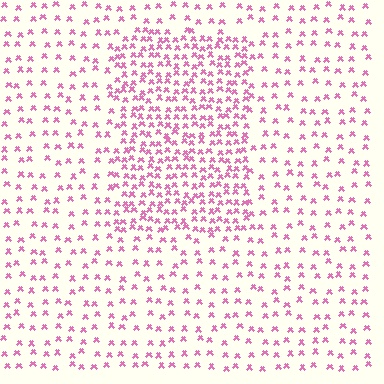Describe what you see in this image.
The image contains small pink elements arranged at two different densities. A rectangle-shaped region is visible where the elements are more densely packed than the surrounding area.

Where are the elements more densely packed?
The elements are more densely packed inside the rectangle boundary.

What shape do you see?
I see a rectangle.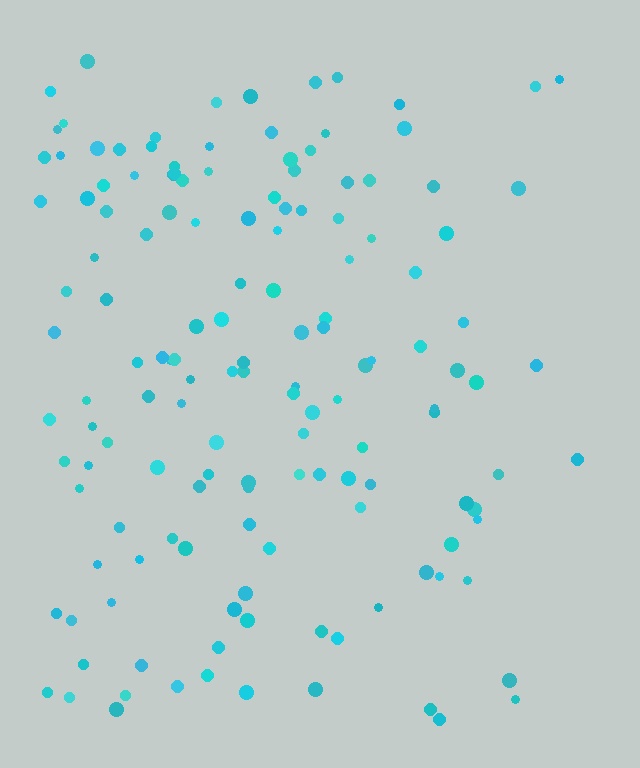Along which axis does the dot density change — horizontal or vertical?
Horizontal.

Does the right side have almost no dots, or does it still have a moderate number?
Still a moderate number, just noticeably fewer than the left.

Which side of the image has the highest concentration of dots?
The left.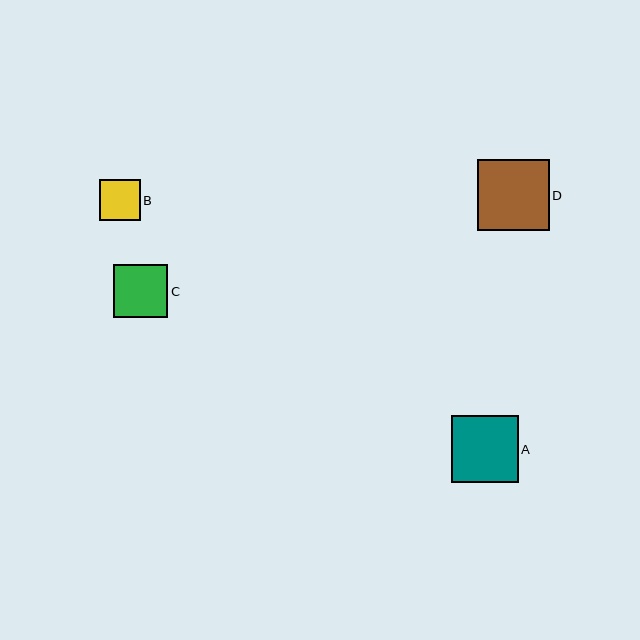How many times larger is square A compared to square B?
Square A is approximately 1.6 times the size of square B.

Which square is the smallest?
Square B is the smallest with a size of approximately 41 pixels.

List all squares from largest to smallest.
From largest to smallest: D, A, C, B.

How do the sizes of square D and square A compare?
Square D and square A are approximately the same size.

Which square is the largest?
Square D is the largest with a size of approximately 72 pixels.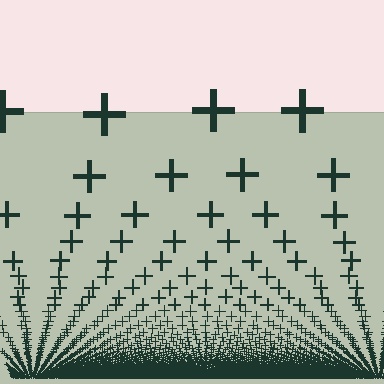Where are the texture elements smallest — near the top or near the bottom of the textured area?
Near the bottom.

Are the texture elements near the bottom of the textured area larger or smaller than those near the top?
Smaller. The gradient is inverted — elements near the bottom are smaller and denser.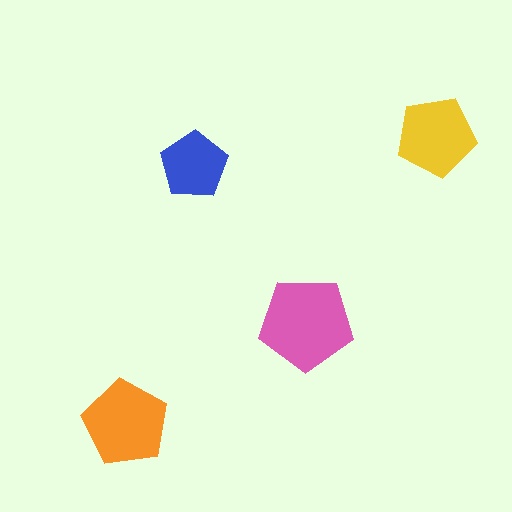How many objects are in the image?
There are 4 objects in the image.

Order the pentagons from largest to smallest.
the pink one, the orange one, the yellow one, the blue one.